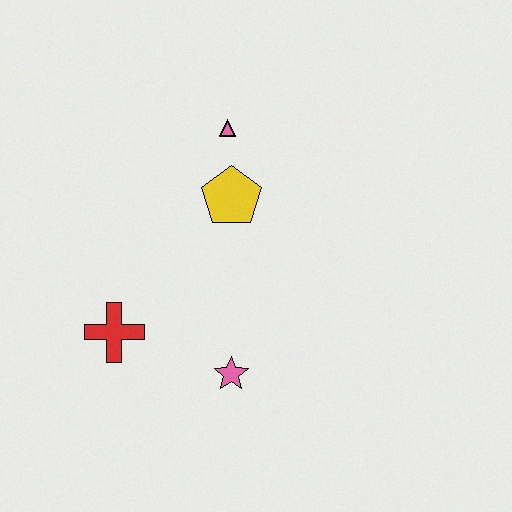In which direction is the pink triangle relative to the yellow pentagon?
The pink triangle is above the yellow pentagon.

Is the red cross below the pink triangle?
Yes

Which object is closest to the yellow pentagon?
The pink triangle is closest to the yellow pentagon.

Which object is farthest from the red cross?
The pink triangle is farthest from the red cross.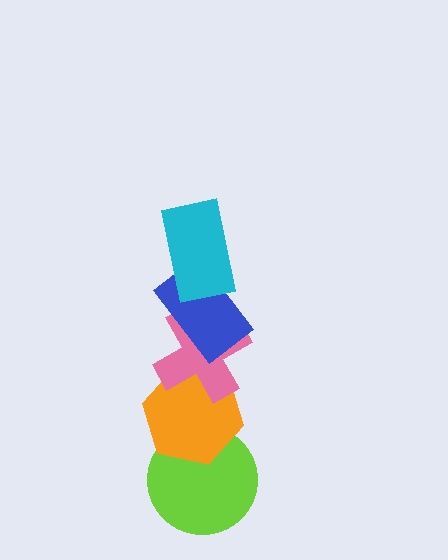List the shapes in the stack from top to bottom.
From top to bottom: the cyan rectangle, the blue rectangle, the pink cross, the orange hexagon, the lime circle.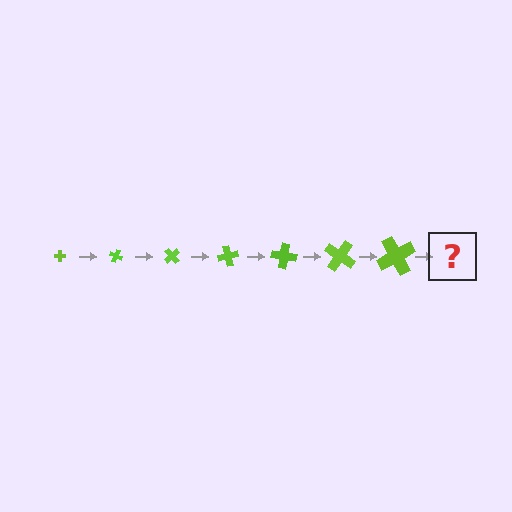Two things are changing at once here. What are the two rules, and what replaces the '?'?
The two rules are that the cross grows larger each step and it rotates 25 degrees each step. The '?' should be a cross, larger than the previous one and rotated 175 degrees from the start.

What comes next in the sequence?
The next element should be a cross, larger than the previous one and rotated 175 degrees from the start.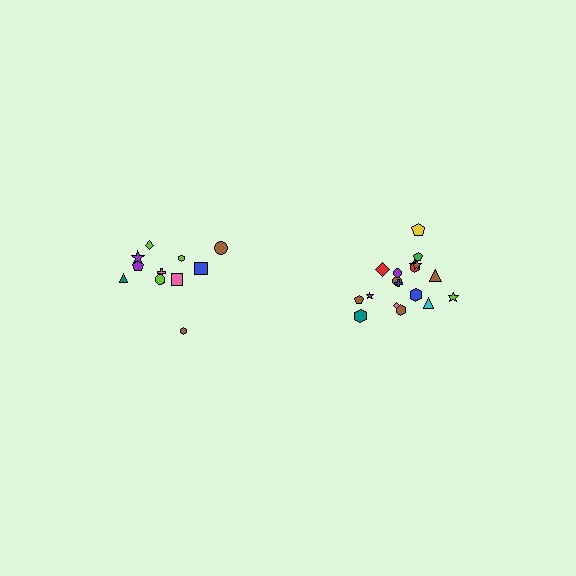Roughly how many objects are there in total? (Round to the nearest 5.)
Roughly 30 objects in total.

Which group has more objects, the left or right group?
The right group.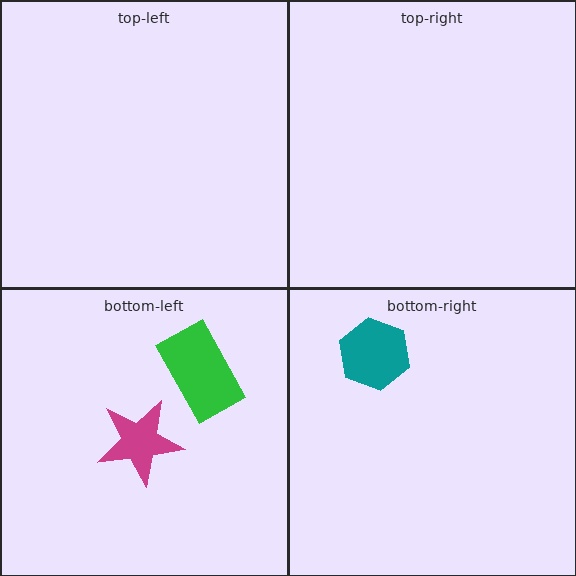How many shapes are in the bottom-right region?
1.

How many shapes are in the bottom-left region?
2.